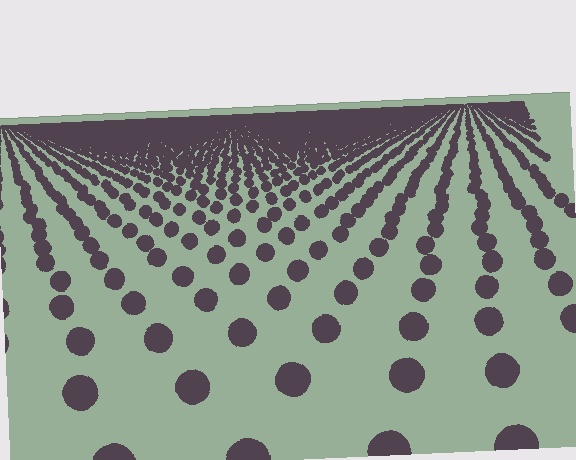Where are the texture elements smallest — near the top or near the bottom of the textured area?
Near the top.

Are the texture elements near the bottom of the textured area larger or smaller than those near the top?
Larger. Near the bottom, elements are closer to the viewer and appear at a bigger on-screen size.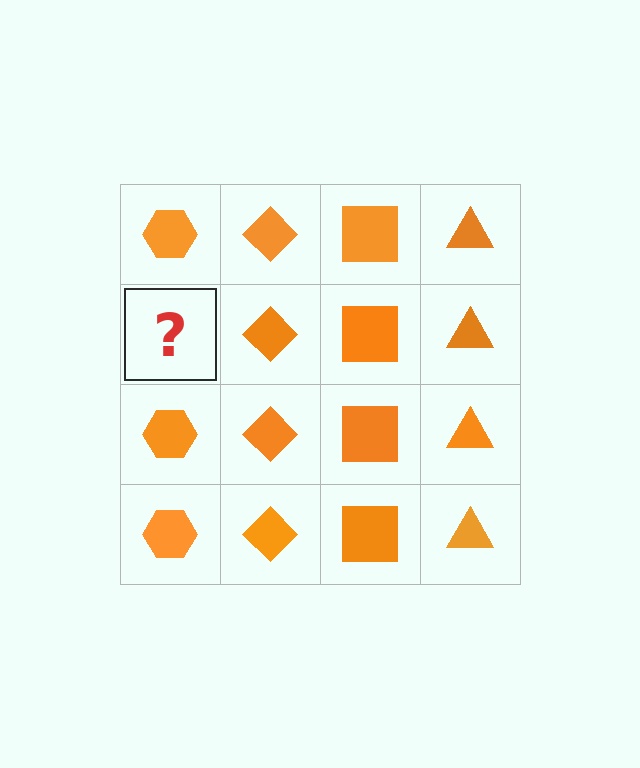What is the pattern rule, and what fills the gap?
The rule is that each column has a consistent shape. The gap should be filled with an orange hexagon.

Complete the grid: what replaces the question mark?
The question mark should be replaced with an orange hexagon.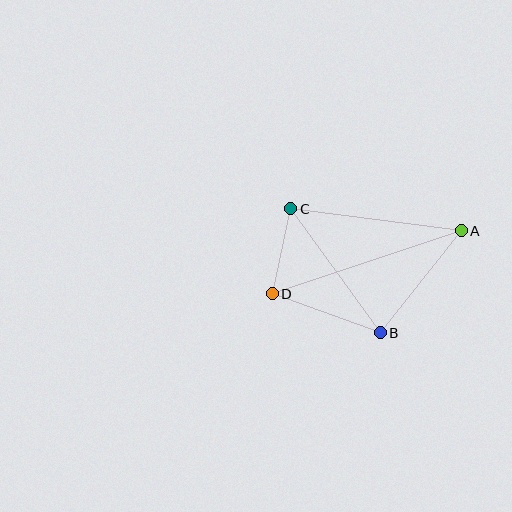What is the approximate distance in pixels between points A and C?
The distance between A and C is approximately 172 pixels.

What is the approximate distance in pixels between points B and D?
The distance between B and D is approximately 115 pixels.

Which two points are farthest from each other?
Points A and D are farthest from each other.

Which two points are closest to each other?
Points C and D are closest to each other.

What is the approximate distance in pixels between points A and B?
The distance between A and B is approximately 130 pixels.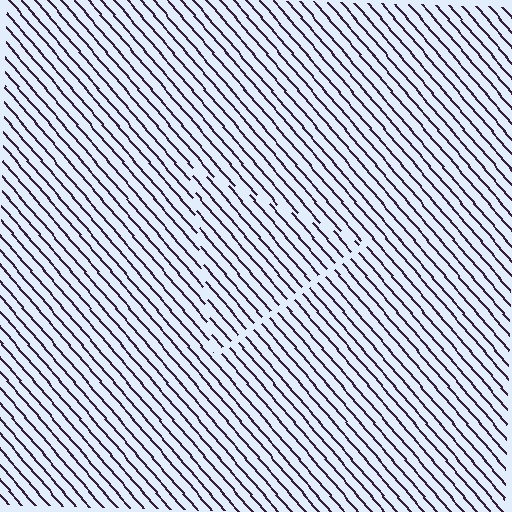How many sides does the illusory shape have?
3 sides — the line-ends trace a triangle.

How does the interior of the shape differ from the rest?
The interior of the shape contains the same grating, shifted by half a period — the contour is defined by the phase discontinuity where line-ends from the inner and outer gratings abut.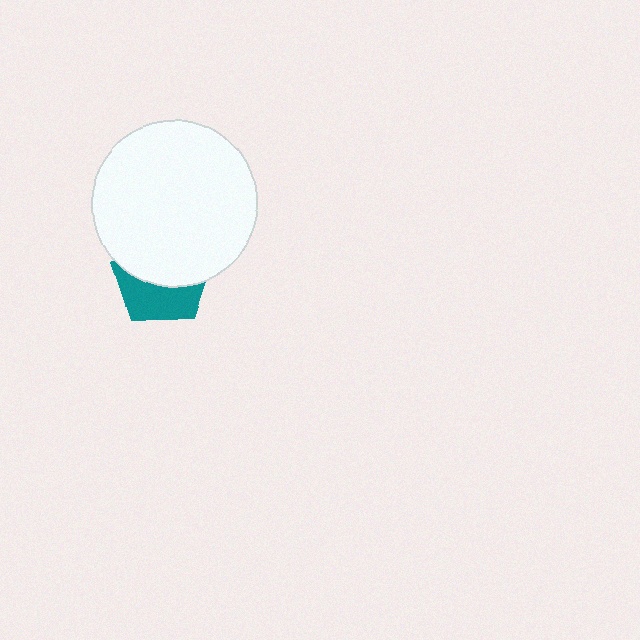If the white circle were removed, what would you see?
You would see the complete teal pentagon.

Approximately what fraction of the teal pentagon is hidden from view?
Roughly 57% of the teal pentagon is hidden behind the white circle.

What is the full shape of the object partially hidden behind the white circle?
The partially hidden object is a teal pentagon.